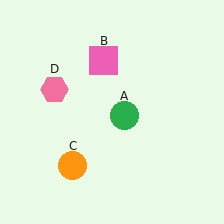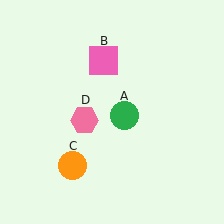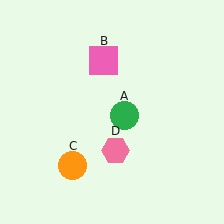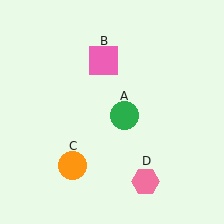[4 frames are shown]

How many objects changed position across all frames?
1 object changed position: pink hexagon (object D).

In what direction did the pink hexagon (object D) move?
The pink hexagon (object D) moved down and to the right.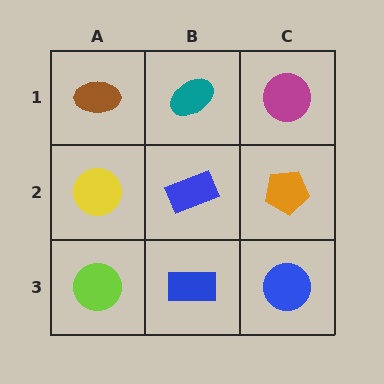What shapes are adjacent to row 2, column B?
A teal ellipse (row 1, column B), a blue rectangle (row 3, column B), a yellow circle (row 2, column A), an orange pentagon (row 2, column C).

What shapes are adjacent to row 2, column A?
A brown ellipse (row 1, column A), a lime circle (row 3, column A), a blue rectangle (row 2, column B).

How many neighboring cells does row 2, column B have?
4.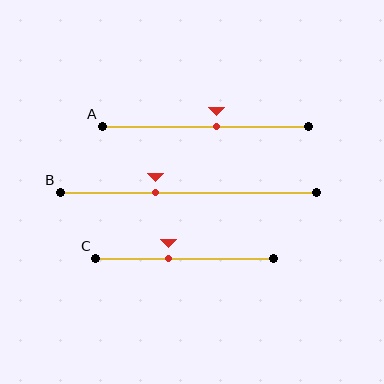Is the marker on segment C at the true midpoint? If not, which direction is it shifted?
No, the marker on segment C is shifted to the left by about 9% of the segment length.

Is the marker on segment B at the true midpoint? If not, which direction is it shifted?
No, the marker on segment B is shifted to the left by about 13% of the segment length.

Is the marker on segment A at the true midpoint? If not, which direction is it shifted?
No, the marker on segment A is shifted to the right by about 5% of the segment length.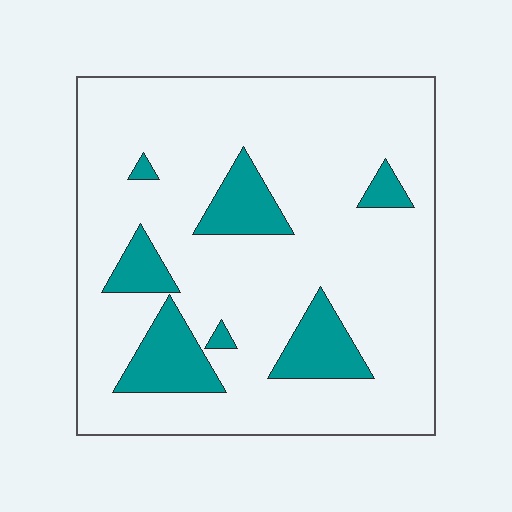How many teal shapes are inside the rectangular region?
7.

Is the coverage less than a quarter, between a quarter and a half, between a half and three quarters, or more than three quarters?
Less than a quarter.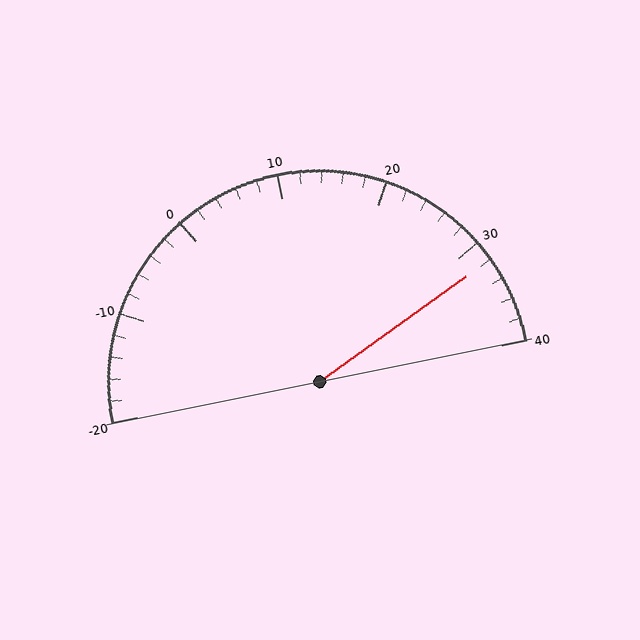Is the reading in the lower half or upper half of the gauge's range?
The reading is in the upper half of the range (-20 to 40).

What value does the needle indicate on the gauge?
The needle indicates approximately 32.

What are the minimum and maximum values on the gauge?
The gauge ranges from -20 to 40.